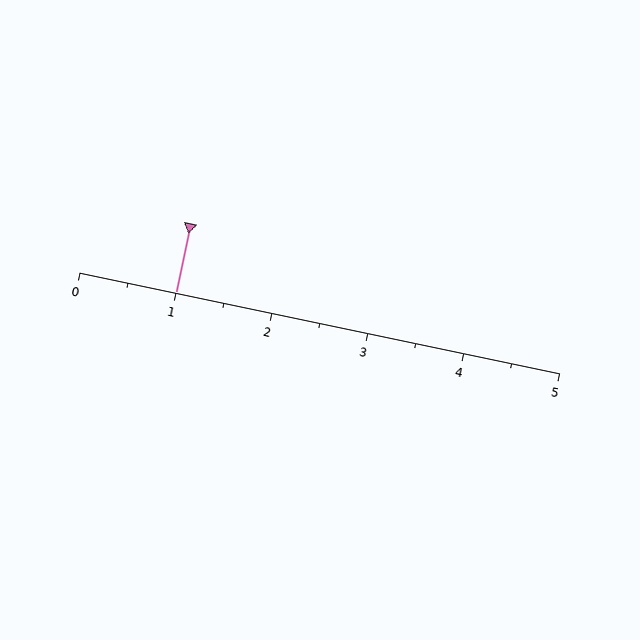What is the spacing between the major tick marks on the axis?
The major ticks are spaced 1 apart.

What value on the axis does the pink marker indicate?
The marker indicates approximately 1.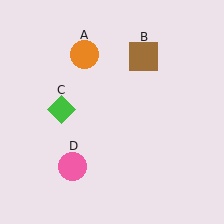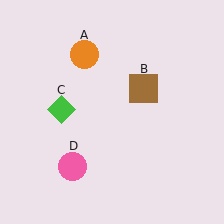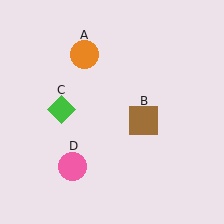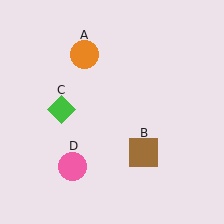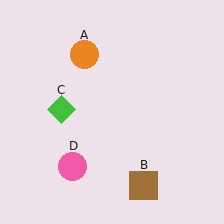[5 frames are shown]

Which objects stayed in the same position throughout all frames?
Orange circle (object A) and green diamond (object C) and pink circle (object D) remained stationary.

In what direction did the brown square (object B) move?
The brown square (object B) moved down.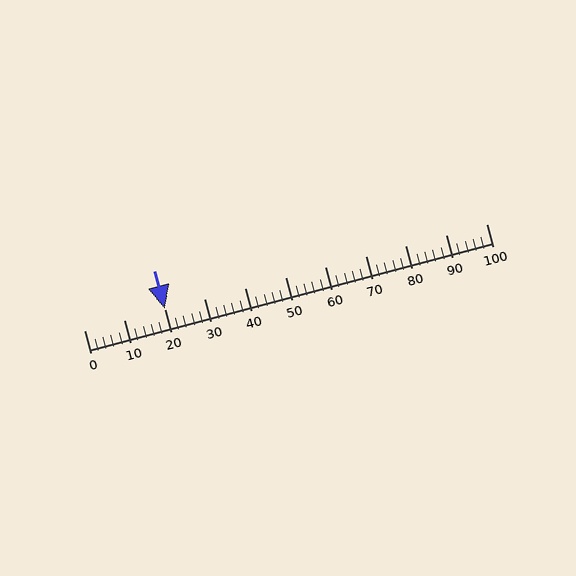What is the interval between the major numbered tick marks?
The major tick marks are spaced 10 units apart.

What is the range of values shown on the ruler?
The ruler shows values from 0 to 100.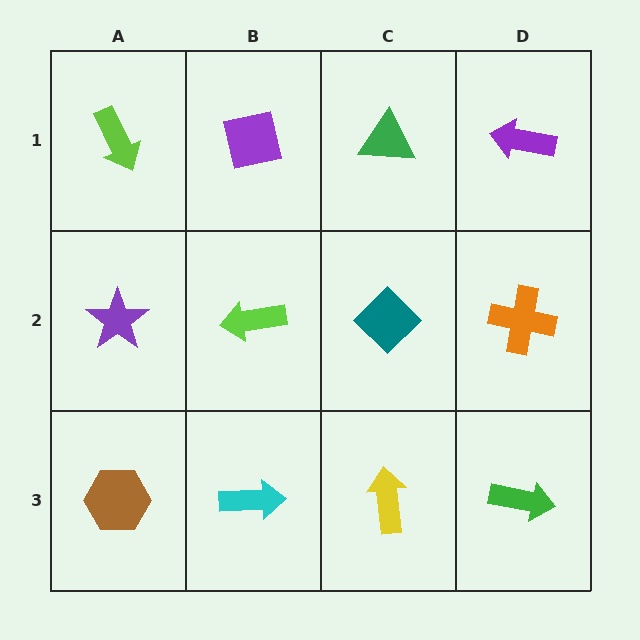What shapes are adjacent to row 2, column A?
A lime arrow (row 1, column A), a brown hexagon (row 3, column A), a lime arrow (row 2, column B).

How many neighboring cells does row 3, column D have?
2.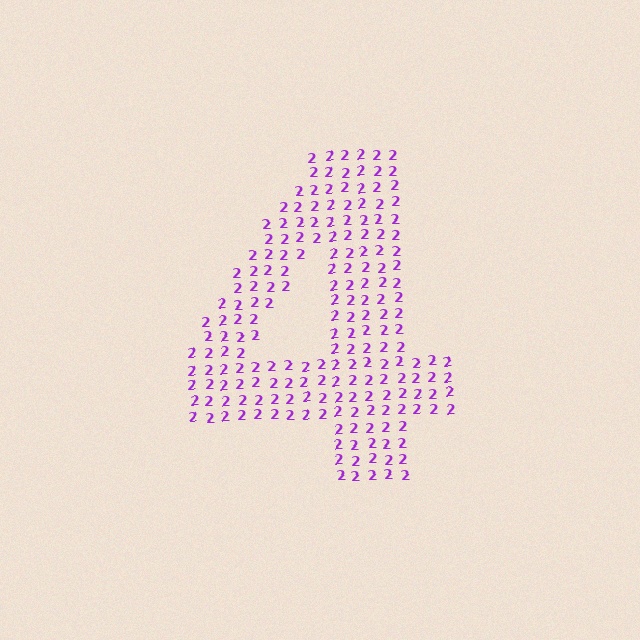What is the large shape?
The large shape is the digit 4.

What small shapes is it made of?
It is made of small digit 2's.